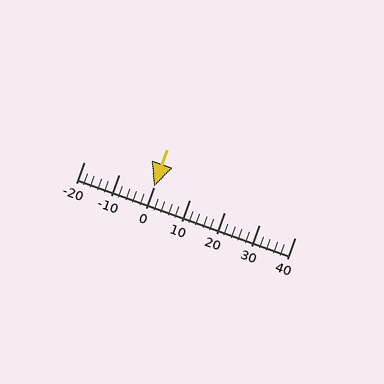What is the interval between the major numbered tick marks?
The major tick marks are spaced 10 units apart.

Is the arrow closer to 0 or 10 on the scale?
The arrow is closer to 0.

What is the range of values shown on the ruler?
The ruler shows values from -20 to 40.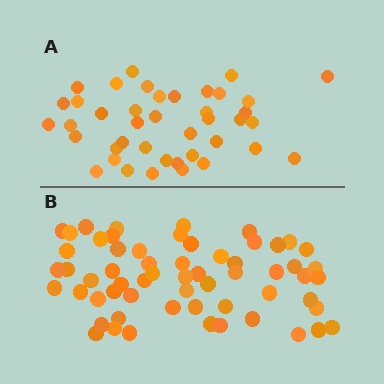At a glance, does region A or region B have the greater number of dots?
Region B (the bottom region) has more dots.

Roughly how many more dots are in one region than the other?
Region B has approximately 20 more dots than region A.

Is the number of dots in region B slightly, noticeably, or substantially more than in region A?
Region B has substantially more. The ratio is roughly 1.5 to 1.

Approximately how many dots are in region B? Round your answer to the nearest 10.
About 60 dots.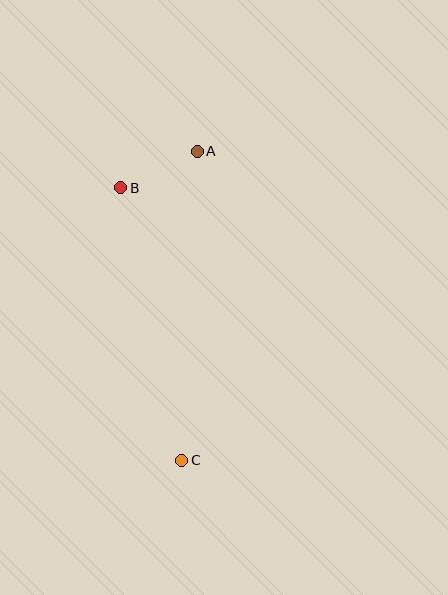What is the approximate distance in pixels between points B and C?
The distance between B and C is approximately 280 pixels.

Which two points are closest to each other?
Points A and B are closest to each other.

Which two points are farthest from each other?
Points A and C are farthest from each other.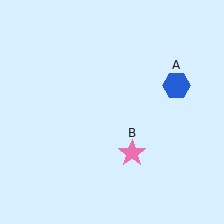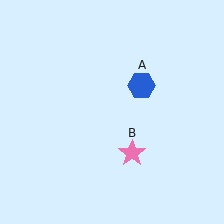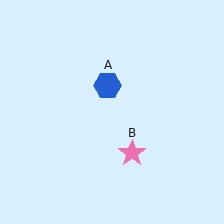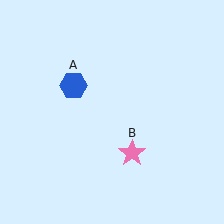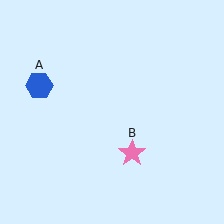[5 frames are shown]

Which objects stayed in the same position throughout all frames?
Pink star (object B) remained stationary.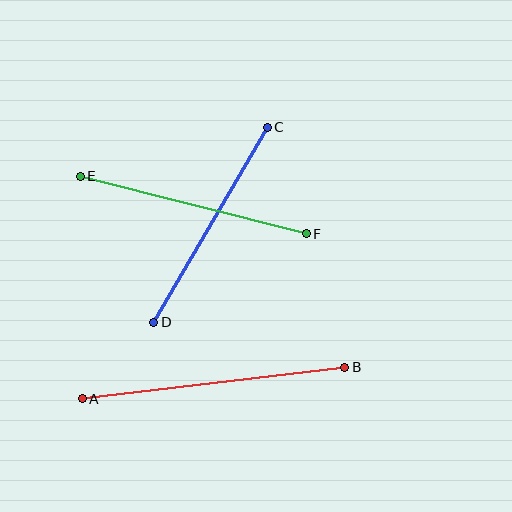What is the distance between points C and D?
The distance is approximately 226 pixels.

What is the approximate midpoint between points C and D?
The midpoint is at approximately (210, 225) pixels.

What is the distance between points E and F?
The distance is approximately 233 pixels.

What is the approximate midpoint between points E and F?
The midpoint is at approximately (193, 205) pixels.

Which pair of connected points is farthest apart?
Points A and B are farthest apart.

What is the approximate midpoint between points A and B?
The midpoint is at approximately (213, 383) pixels.